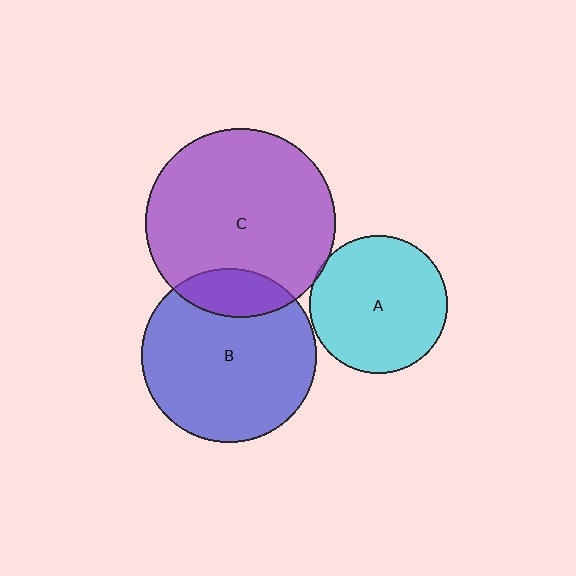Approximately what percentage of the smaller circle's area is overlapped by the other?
Approximately 5%.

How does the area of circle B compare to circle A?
Approximately 1.6 times.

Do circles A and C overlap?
Yes.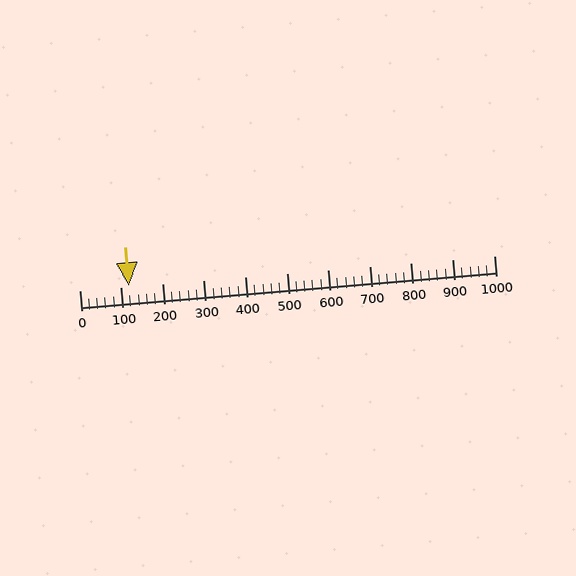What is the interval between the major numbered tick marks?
The major tick marks are spaced 100 units apart.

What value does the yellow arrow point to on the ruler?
The yellow arrow points to approximately 120.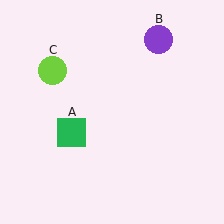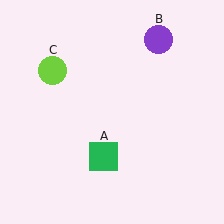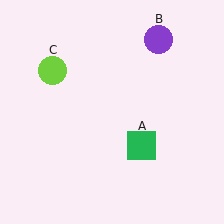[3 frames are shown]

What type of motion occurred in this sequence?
The green square (object A) rotated counterclockwise around the center of the scene.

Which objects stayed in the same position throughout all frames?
Purple circle (object B) and lime circle (object C) remained stationary.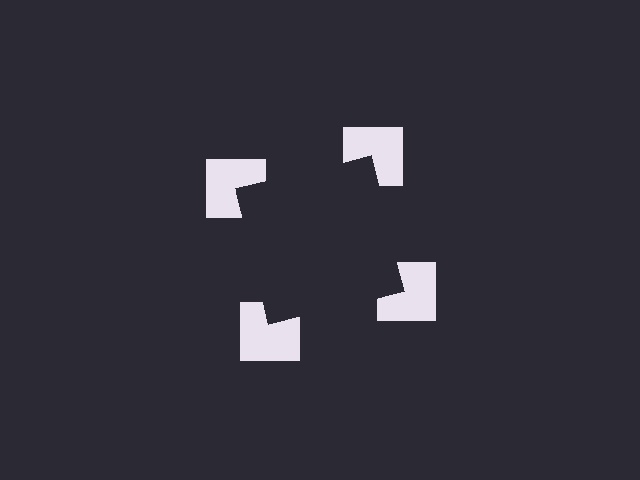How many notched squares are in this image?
There are 4 — one at each vertex of the illusory square.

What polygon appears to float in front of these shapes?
An illusory square — its edges are inferred from the aligned wedge cuts in the notched squares, not physically drawn.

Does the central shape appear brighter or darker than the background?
It typically appears slightly darker than the background, even though no actual brightness change is drawn.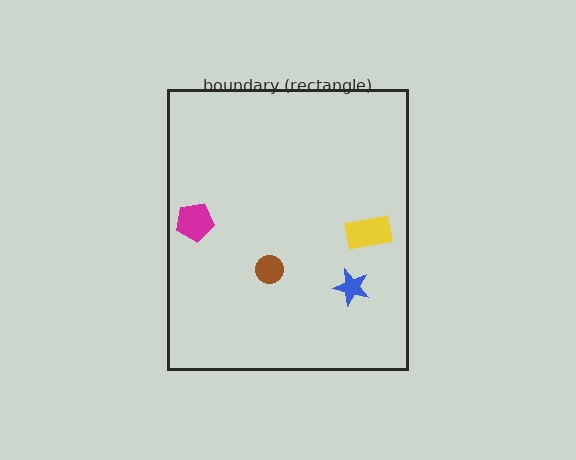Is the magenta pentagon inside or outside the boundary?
Inside.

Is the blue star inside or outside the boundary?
Inside.